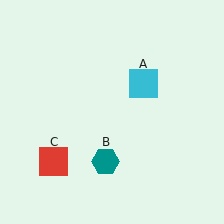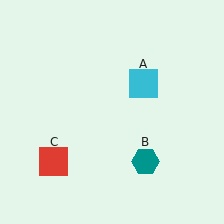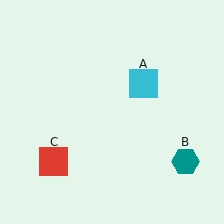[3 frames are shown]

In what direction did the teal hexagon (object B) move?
The teal hexagon (object B) moved right.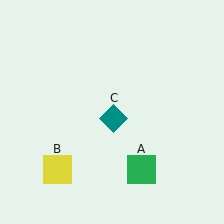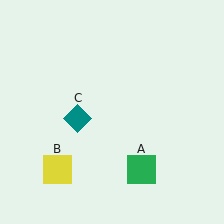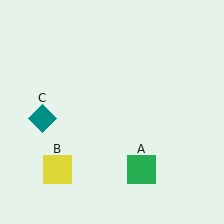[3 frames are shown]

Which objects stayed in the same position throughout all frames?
Green square (object A) and yellow square (object B) remained stationary.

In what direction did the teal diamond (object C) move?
The teal diamond (object C) moved left.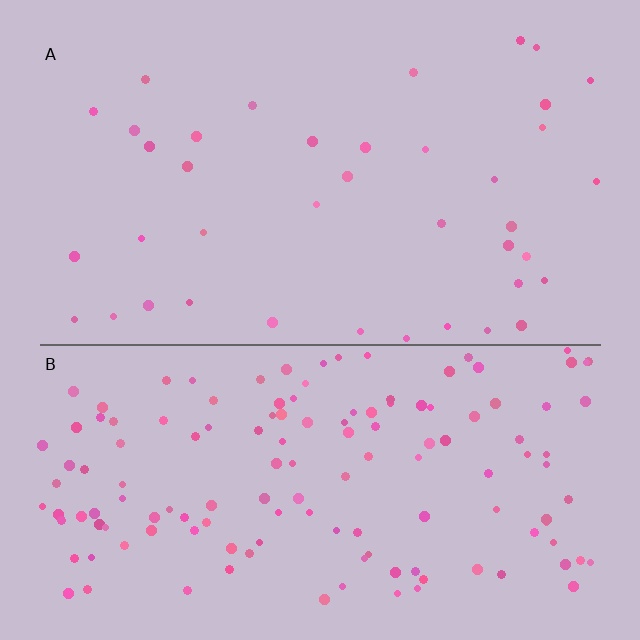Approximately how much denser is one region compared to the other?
Approximately 3.6× — region B over region A.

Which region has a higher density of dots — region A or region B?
B (the bottom).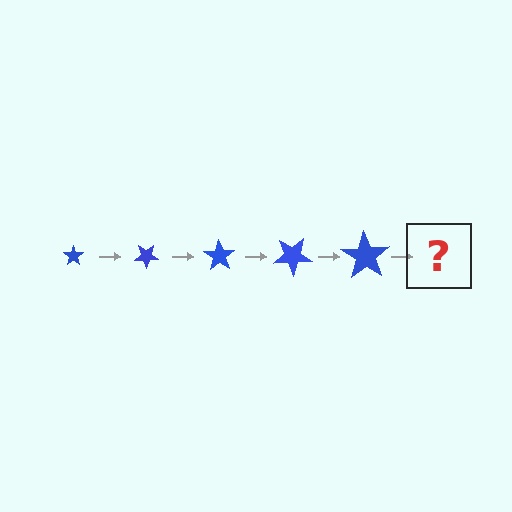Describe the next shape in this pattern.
It should be a star, larger than the previous one and rotated 175 degrees from the start.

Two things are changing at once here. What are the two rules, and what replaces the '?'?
The two rules are that the star grows larger each step and it rotates 35 degrees each step. The '?' should be a star, larger than the previous one and rotated 175 degrees from the start.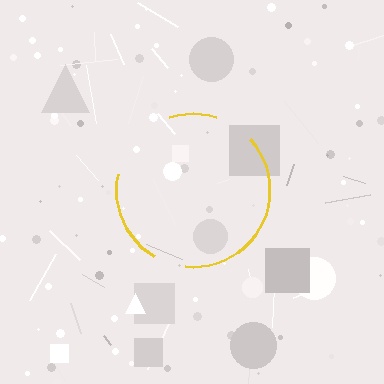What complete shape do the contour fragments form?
The contour fragments form a circle.